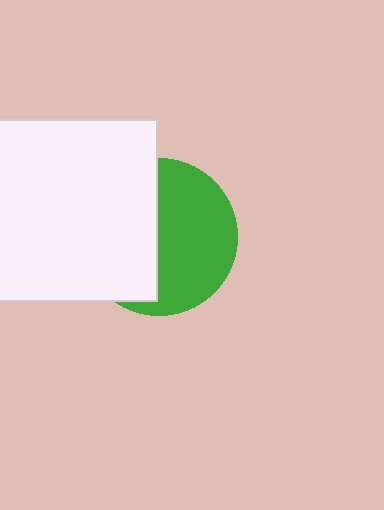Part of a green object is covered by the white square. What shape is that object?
It is a circle.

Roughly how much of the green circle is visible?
About half of it is visible (roughly 53%).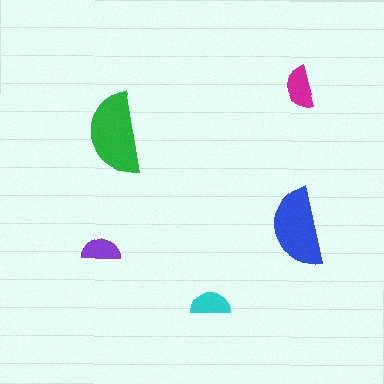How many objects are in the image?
There are 5 objects in the image.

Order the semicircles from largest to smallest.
the green one, the blue one, the magenta one, the cyan one, the purple one.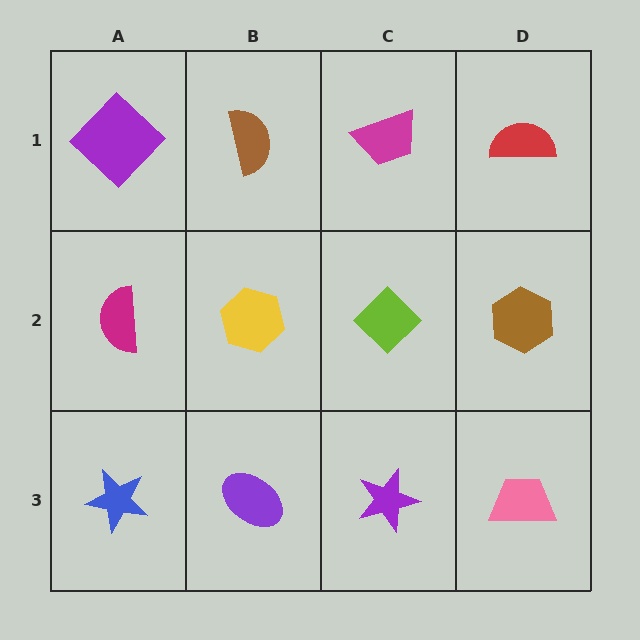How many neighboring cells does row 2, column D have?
3.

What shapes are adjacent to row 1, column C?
A lime diamond (row 2, column C), a brown semicircle (row 1, column B), a red semicircle (row 1, column D).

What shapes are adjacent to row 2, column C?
A magenta trapezoid (row 1, column C), a purple star (row 3, column C), a yellow hexagon (row 2, column B), a brown hexagon (row 2, column D).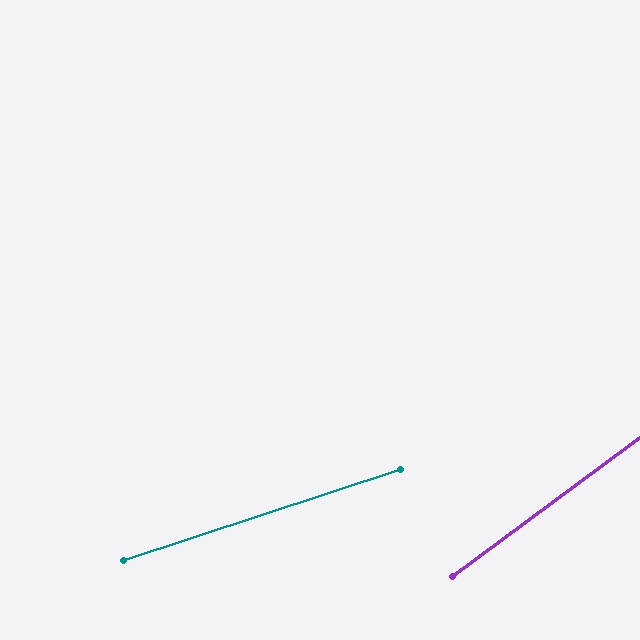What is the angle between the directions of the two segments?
Approximately 19 degrees.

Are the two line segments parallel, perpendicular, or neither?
Neither parallel nor perpendicular — they differ by about 19°.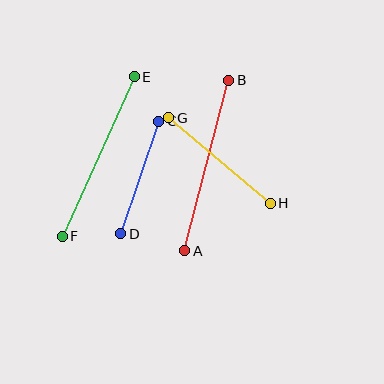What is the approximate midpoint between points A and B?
The midpoint is at approximately (207, 166) pixels.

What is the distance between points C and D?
The distance is approximately 119 pixels.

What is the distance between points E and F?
The distance is approximately 175 pixels.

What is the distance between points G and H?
The distance is approximately 133 pixels.